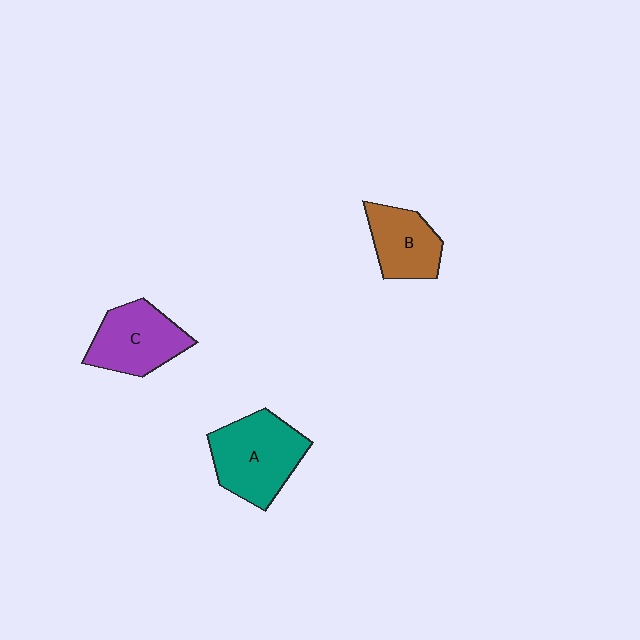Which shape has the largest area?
Shape A (teal).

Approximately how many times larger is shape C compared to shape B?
Approximately 1.2 times.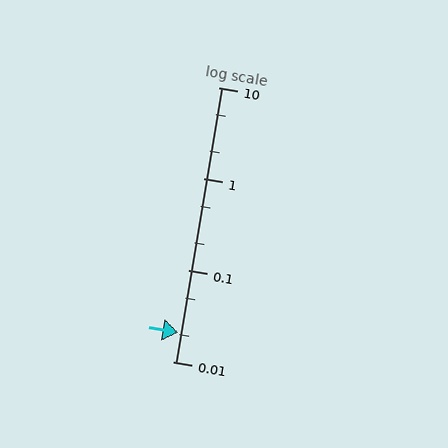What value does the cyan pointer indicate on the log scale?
The pointer indicates approximately 0.021.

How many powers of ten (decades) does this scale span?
The scale spans 3 decades, from 0.01 to 10.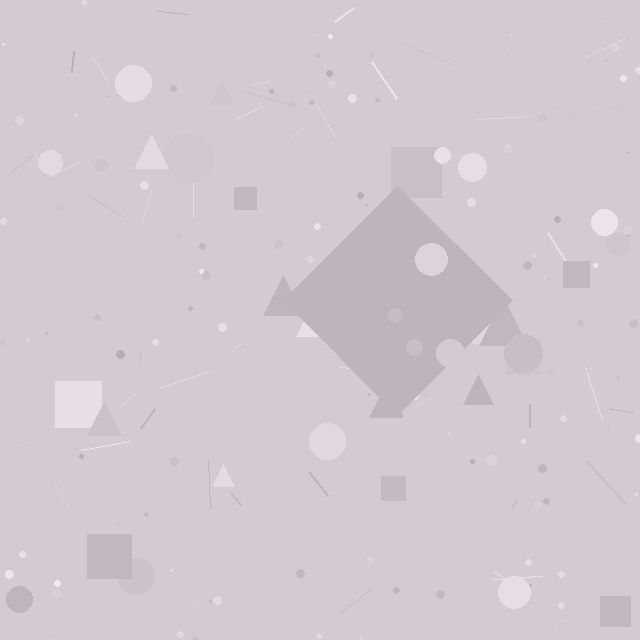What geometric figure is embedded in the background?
A diamond is embedded in the background.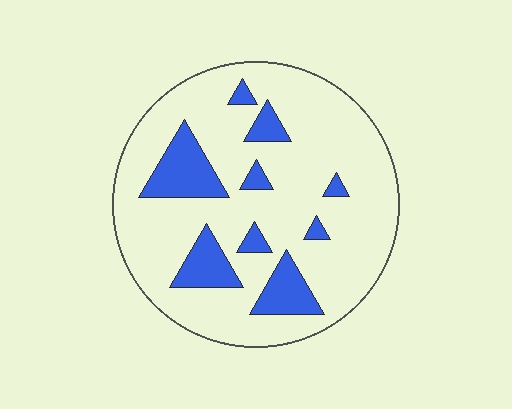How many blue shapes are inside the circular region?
9.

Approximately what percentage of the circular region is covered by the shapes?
Approximately 20%.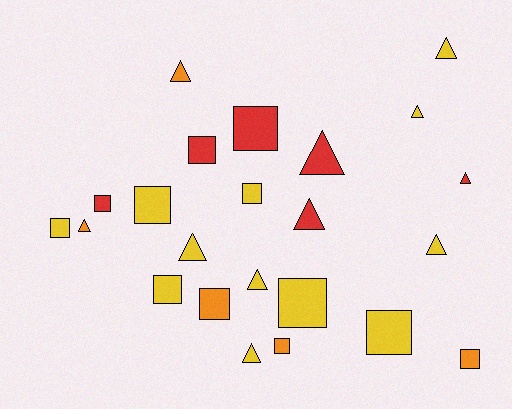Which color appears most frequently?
Yellow, with 12 objects.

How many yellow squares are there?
There are 6 yellow squares.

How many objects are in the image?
There are 23 objects.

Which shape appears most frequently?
Square, with 12 objects.